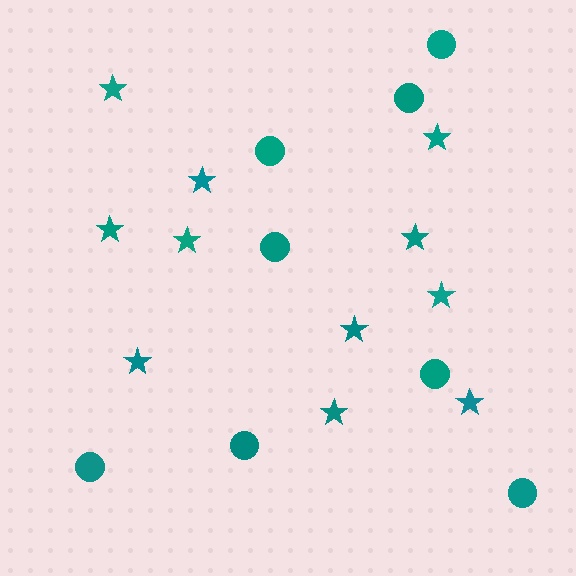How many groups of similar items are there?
There are 2 groups: one group of circles (8) and one group of stars (11).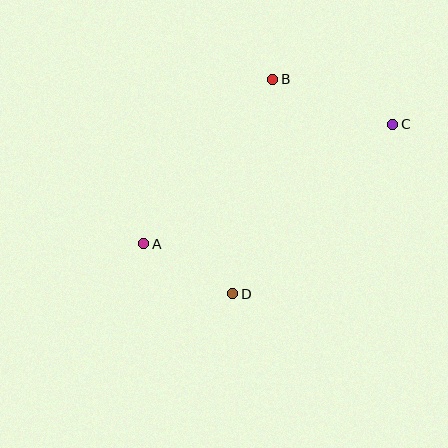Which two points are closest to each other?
Points A and D are closest to each other.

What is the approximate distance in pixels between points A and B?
The distance between A and B is approximately 209 pixels.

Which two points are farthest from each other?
Points A and C are farthest from each other.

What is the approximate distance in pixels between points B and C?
The distance between B and C is approximately 129 pixels.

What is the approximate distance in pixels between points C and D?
The distance between C and D is approximately 233 pixels.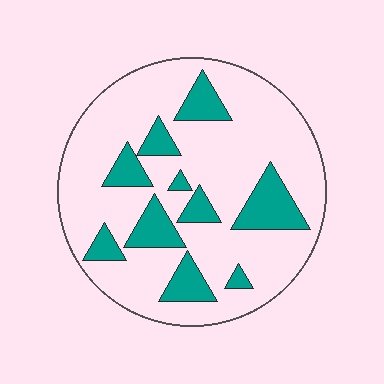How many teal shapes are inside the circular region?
10.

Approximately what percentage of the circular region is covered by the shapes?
Approximately 20%.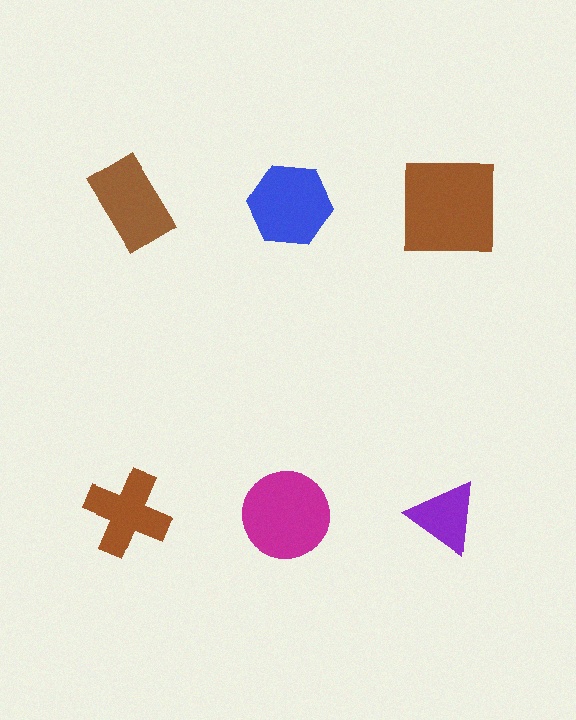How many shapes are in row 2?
3 shapes.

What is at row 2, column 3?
A purple triangle.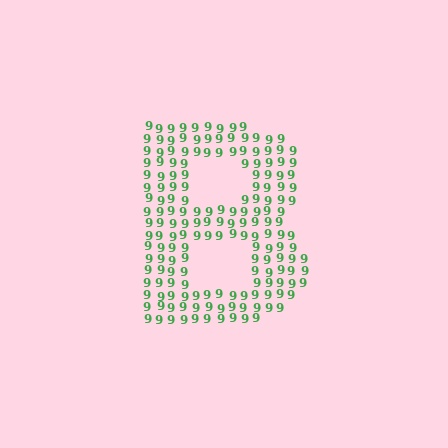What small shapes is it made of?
It is made of small digit 9's.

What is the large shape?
The large shape is the letter B.